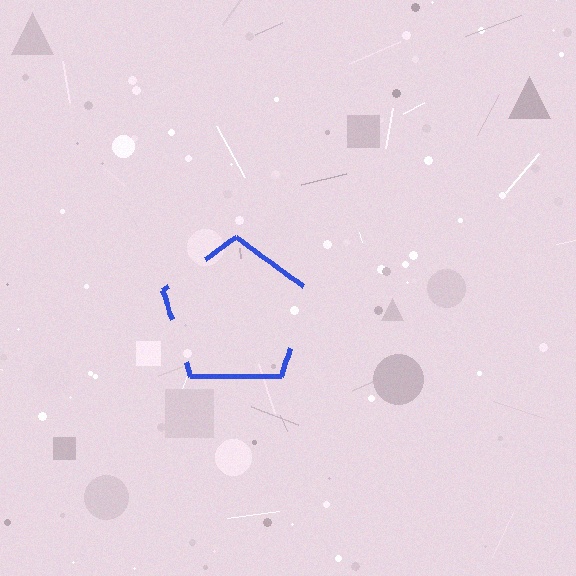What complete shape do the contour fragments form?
The contour fragments form a pentagon.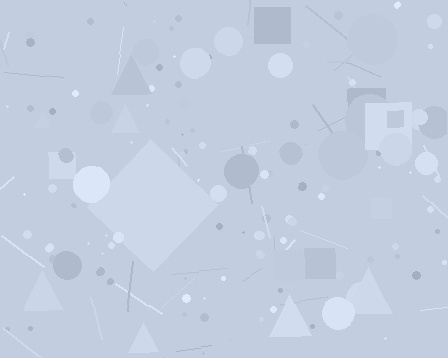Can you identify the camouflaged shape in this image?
The camouflaged shape is a diamond.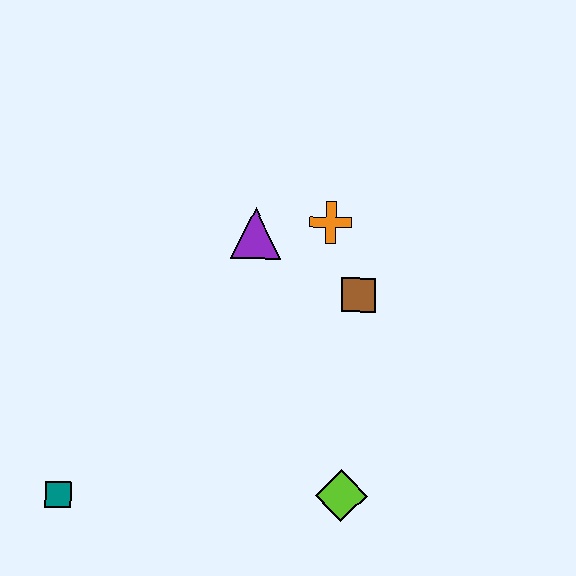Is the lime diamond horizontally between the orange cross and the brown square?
Yes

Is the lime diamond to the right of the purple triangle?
Yes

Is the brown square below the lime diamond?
No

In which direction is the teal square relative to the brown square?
The teal square is to the left of the brown square.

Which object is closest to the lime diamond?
The brown square is closest to the lime diamond.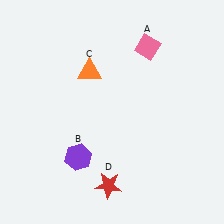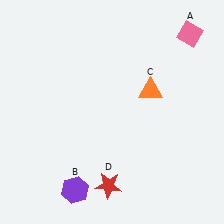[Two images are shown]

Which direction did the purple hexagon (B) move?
The purple hexagon (B) moved down.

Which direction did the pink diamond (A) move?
The pink diamond (A) moved right.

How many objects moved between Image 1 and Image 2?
3 objects moved between the two images.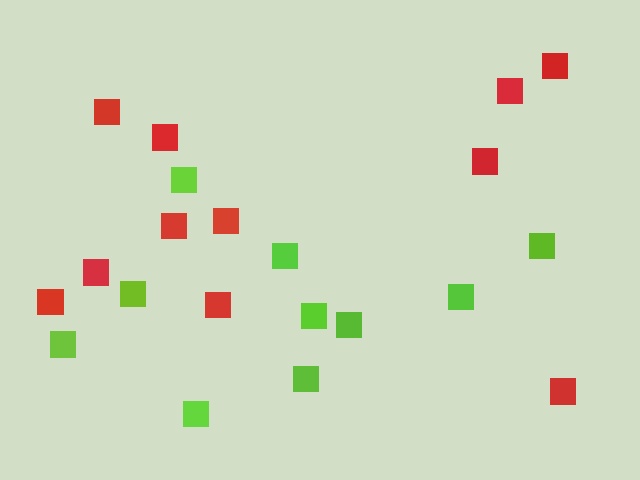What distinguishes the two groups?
There are 2 groups: one group of lime squares (10) and one group of red squares (11).